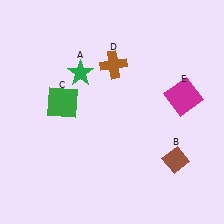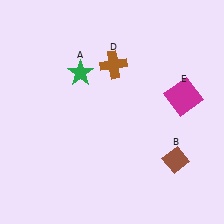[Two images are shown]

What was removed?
The green square (C) was removed in Image 2.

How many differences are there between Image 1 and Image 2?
There is 1 difference between the two images.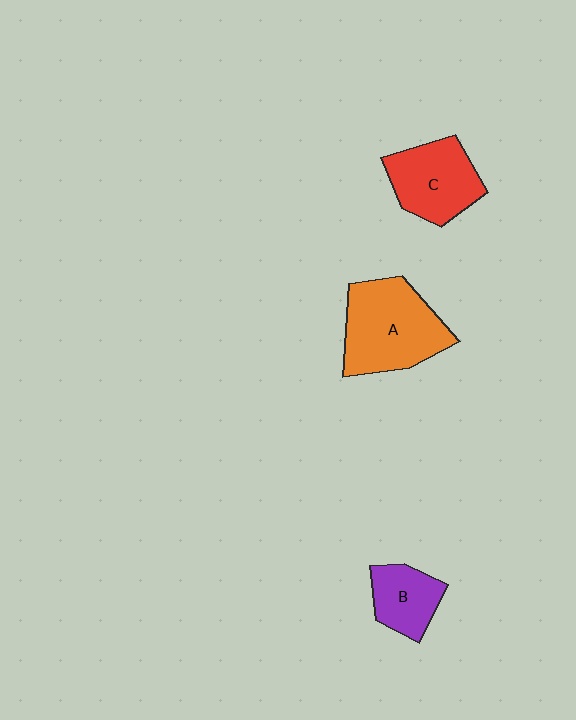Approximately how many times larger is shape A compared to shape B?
Approximately 2.0 times.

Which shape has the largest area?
Shape A (orange).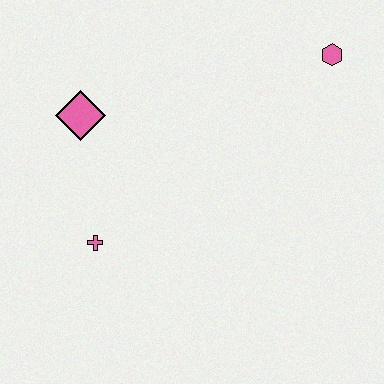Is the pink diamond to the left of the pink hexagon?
Yes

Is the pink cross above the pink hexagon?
No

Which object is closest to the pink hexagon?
The pink diamond is closest to the pink hexagon.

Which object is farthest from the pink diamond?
The pink hexagon is farthest from the pink diamond.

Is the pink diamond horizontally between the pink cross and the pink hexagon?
No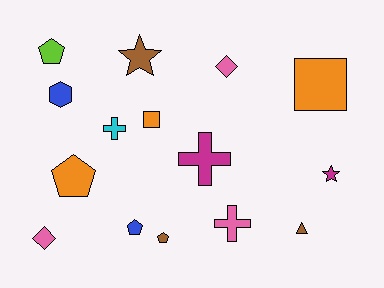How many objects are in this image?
There are 15 objects.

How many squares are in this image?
There are 2 squares.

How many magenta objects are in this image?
There are 2 magenta objects.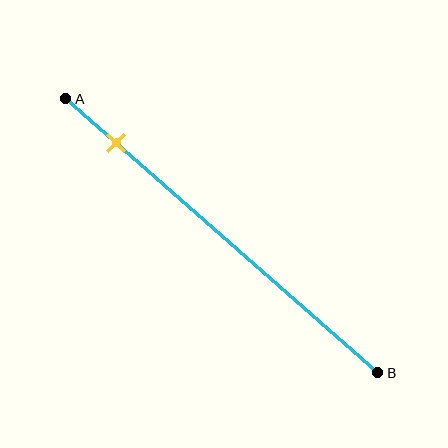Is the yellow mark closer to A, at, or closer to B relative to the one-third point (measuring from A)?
The yellow mark is closer to point A than the one-third point of segment AB.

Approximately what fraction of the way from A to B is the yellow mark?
The yellow mark is approximately 15% of the way from A to B.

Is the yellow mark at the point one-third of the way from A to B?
No, the mark is at about 15% from A, not at the 33% one-third point.